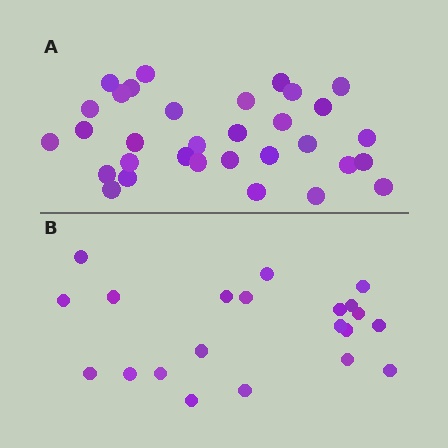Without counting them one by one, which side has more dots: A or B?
Region A (the top region) has more dots.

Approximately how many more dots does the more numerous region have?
Region A has roughly 12 or so more dots than region B.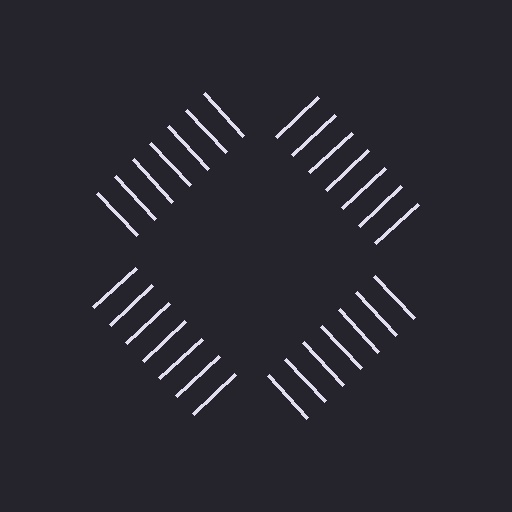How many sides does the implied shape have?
4 sides — the line-ends trace a square.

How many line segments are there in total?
28 — 7 along each of the 4 edges.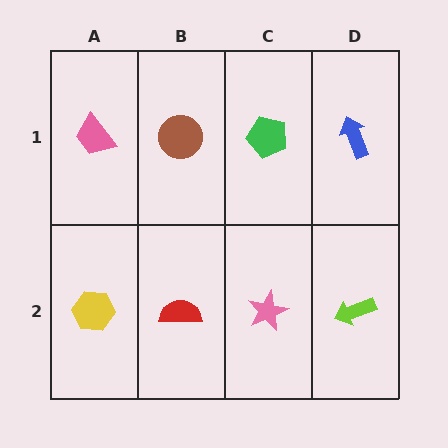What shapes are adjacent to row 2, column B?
A brown circle (row 1, column B), a yellow hexagon (row 2, column A), a pink star (row 2, column C).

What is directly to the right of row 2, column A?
A red semicircle.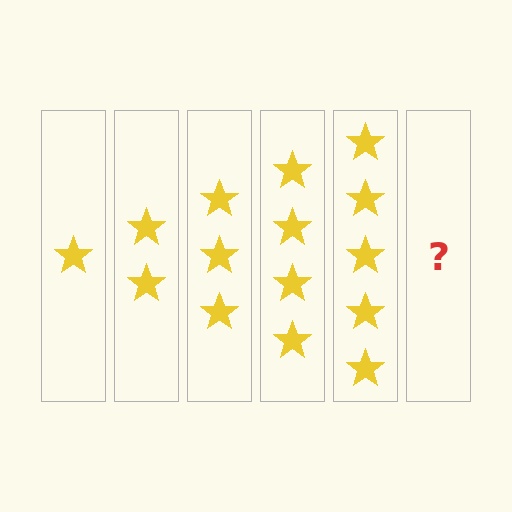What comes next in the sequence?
The next element should be 6 stars.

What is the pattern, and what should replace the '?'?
The pattern is that each step adds one more star. The '?' should be 6 stars.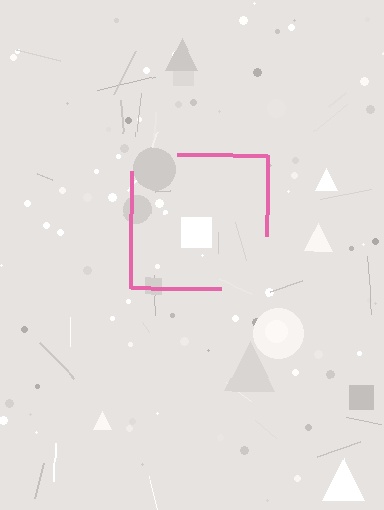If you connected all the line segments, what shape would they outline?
They would outline a square.